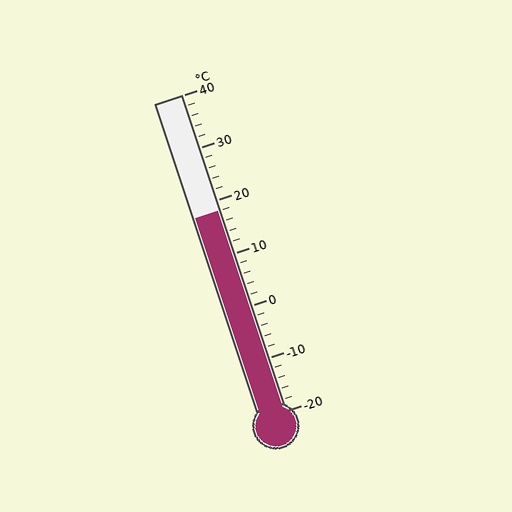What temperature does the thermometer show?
The thermometer shows approximately 18°C.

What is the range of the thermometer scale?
The thermometer scale ranges from -20°C to 40°C.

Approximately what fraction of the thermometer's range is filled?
The thermometer is filled to approximately 65% of its range.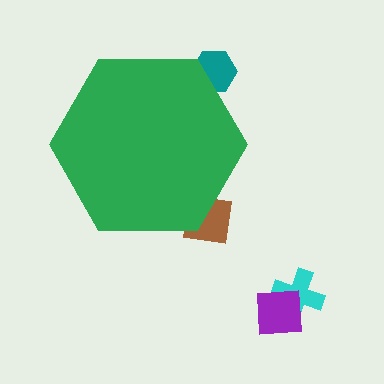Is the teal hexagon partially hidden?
Yes, the teal hexagon is partially hidden behind the green hexagon.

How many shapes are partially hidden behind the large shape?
2 shapes are partially hidden.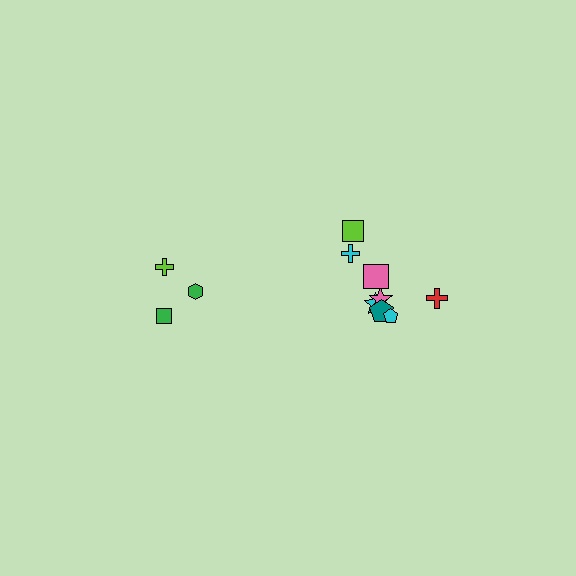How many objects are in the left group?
There are 3 objects.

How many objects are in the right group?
There are 8 objects.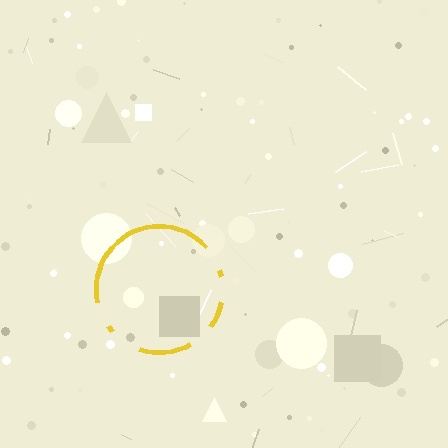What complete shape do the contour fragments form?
The contour fragments form a circle.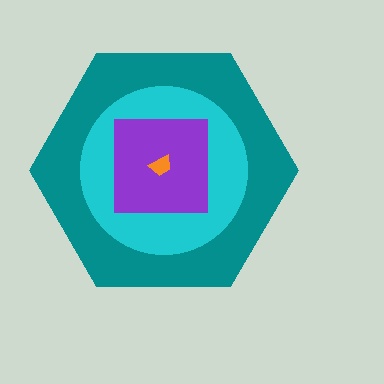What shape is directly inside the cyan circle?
The purple square.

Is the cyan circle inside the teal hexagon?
Yes.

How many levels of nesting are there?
4.